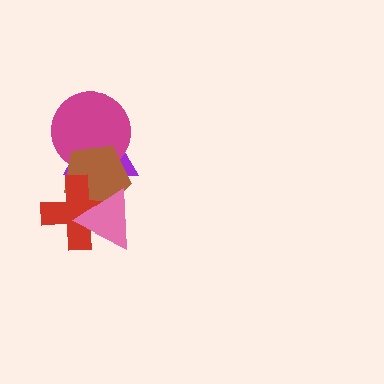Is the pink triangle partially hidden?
No, no other shape covers it.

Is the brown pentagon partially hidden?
Yes, it is partially covered by another shape.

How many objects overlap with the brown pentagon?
4 objects overlap with the brown pentagon.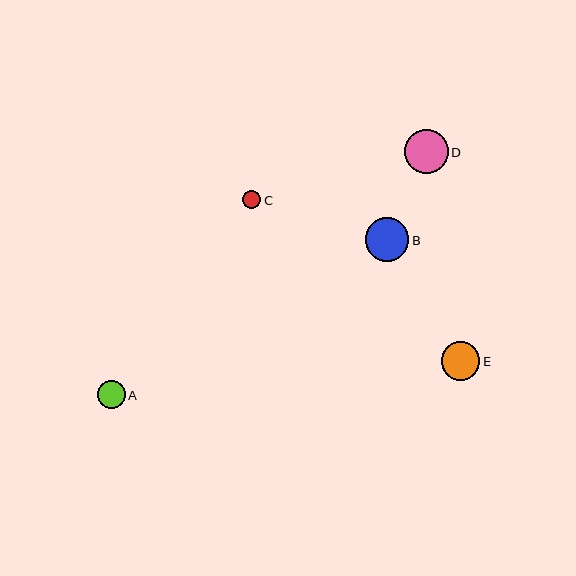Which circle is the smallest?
Circle C is the smallest with a size of approximately 18 pixels.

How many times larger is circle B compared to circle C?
Circle B is approximately 2.4 times the size of circle C.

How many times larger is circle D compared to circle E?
Circle D is approximately 1.1 times the size of circle E.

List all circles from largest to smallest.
From largest to smallest: D, B, E, A, C.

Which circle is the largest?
Circle D is the largest with a size of approximately 44 pixels.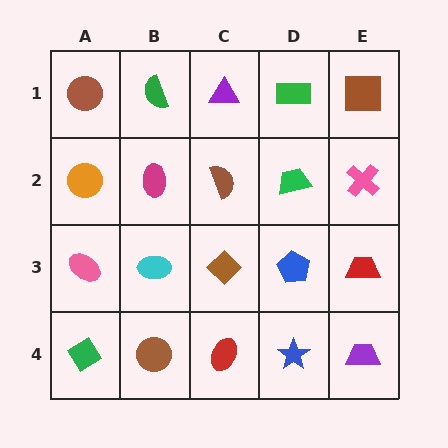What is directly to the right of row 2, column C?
A green trapezoid.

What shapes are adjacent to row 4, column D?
A blue pentagon (row 3, column D), a red ellipse (row 4, column C), a purple trapezoid (row 4, column E).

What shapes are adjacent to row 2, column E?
A brown square (row 1, column E), a red trapezoid (row 3, column E), a green trapezoid (row 2, column D).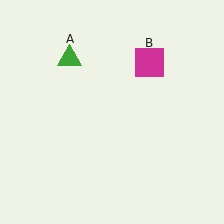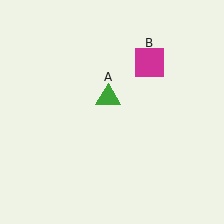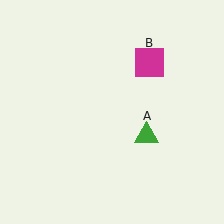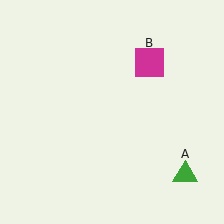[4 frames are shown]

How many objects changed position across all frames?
1 object changed position: green triangle (object A).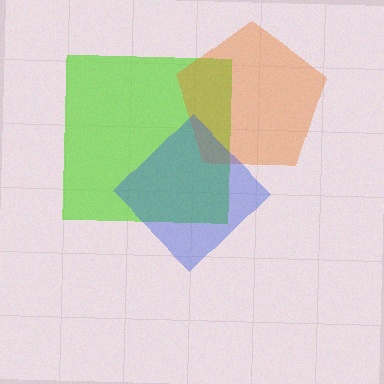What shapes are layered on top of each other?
The layered shapes are: a lime square, an orange pentagon, a blue diamond.